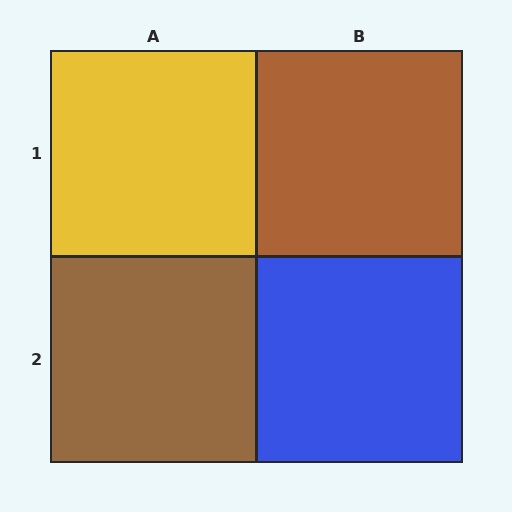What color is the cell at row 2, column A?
Brown.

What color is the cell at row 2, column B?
Blue.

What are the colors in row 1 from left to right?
Yellow, brown.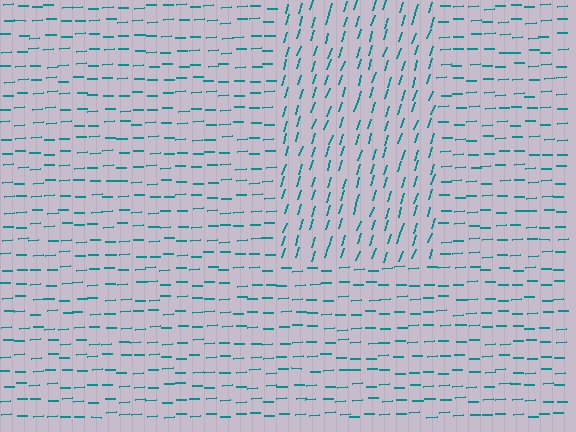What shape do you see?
I see a rectangle.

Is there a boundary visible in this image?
Yes, there is a texture boundary formed by a change in line orientation.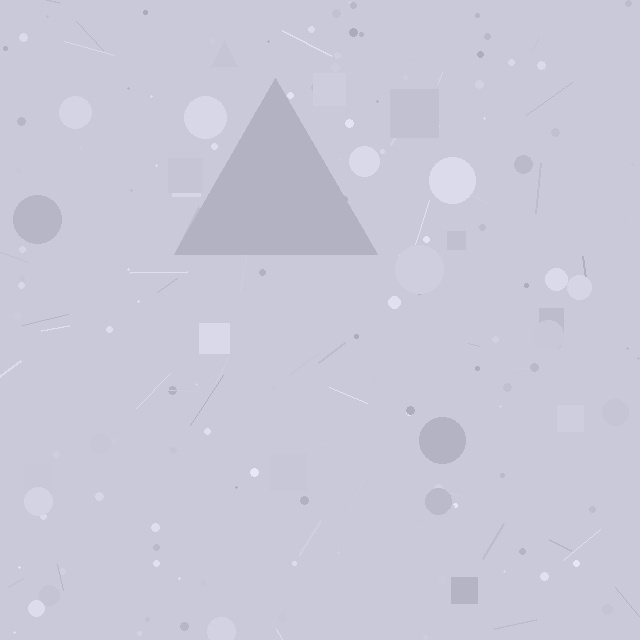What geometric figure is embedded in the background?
A triangle is embedded in the background.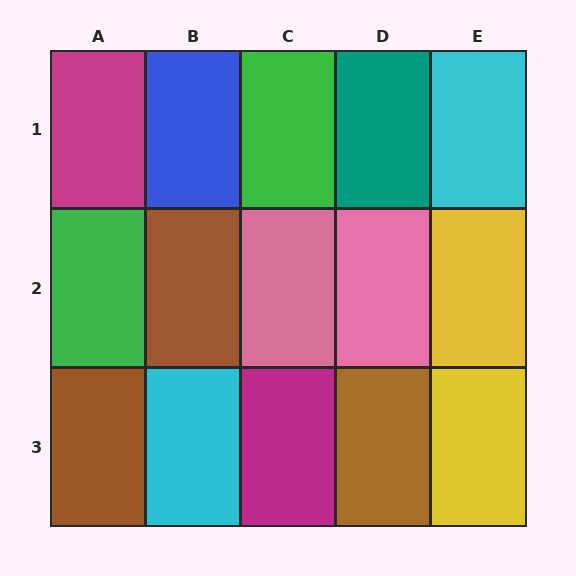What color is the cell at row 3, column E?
Yellow.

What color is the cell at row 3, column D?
Brown.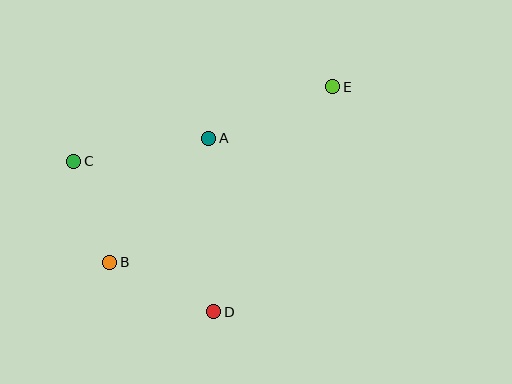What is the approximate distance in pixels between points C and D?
The distance between C and D is approximately 206 pixels.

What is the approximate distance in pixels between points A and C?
The distance between A and C is approximately 137 pixels.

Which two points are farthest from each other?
Points B and E are farthest from each other.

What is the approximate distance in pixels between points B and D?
The distance between B and D is approximately 115 pixels.